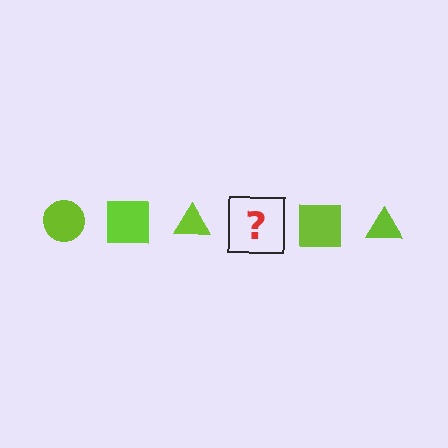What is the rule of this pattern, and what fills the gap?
The rule is that the pattern cycles through circle, square, triangle shapes in lime. The gap should be filled with a lime circle.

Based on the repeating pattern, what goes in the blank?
The blank should be a lime circle.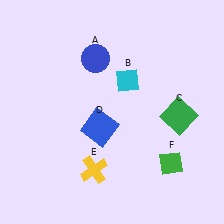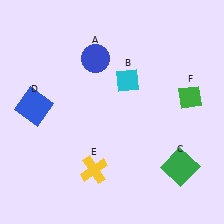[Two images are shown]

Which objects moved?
The objects that moved are: the green square (C), the blue square (D), the green diamond (F).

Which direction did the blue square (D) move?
The blue square (D) moved left.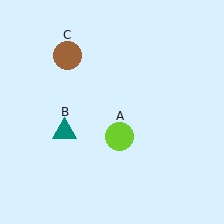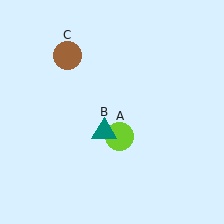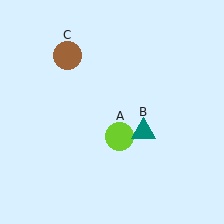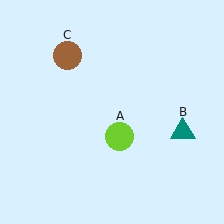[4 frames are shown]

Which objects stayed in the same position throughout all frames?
Lime circle (object A) and brown circle (object C) remained stationary.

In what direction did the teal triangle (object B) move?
The teal triangle (object B) moved right.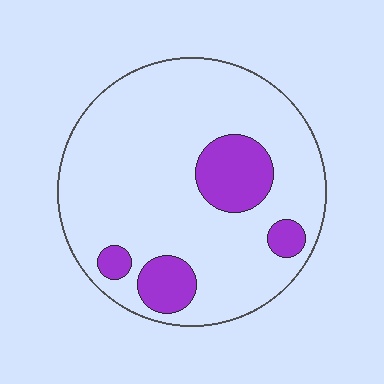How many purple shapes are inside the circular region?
4.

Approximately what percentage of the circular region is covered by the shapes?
Approximately 15%.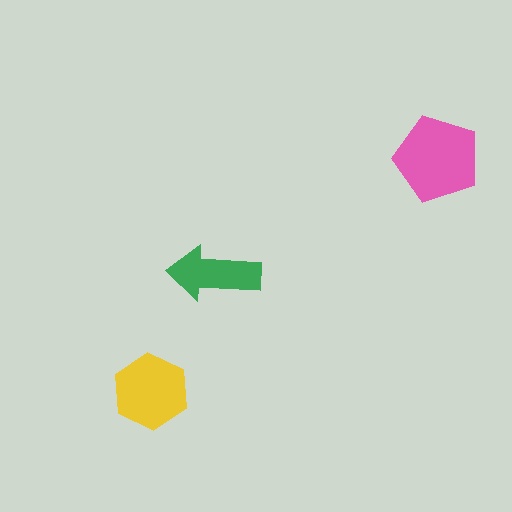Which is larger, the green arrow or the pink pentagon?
The pink pentagon.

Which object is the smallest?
The green arrow.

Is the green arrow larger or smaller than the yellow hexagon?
Smaller.